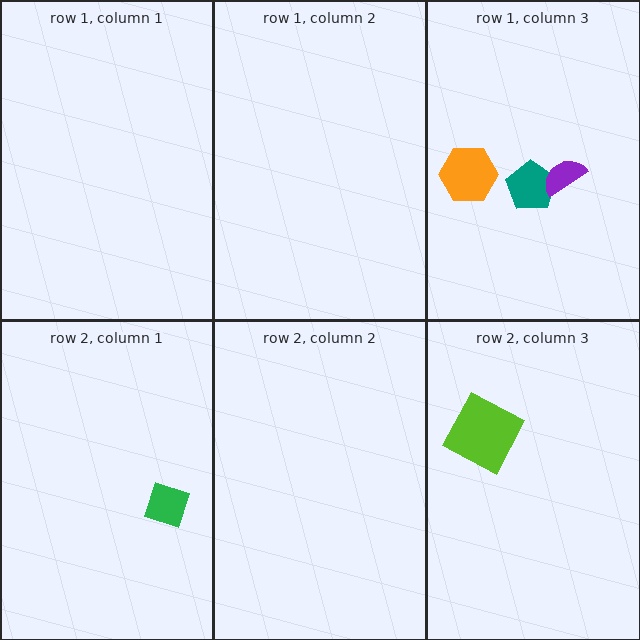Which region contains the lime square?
The row 2, column 3 region.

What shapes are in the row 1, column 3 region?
The teal pentagon, the purple semicircle, the orange hexagon.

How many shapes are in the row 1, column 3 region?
3.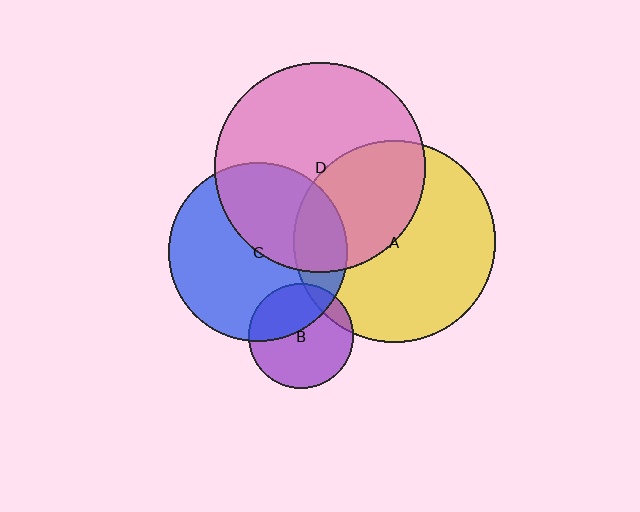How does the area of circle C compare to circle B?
Approximately 2.9 times.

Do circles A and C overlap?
Yes.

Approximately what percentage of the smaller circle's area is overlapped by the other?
Approximately 20%.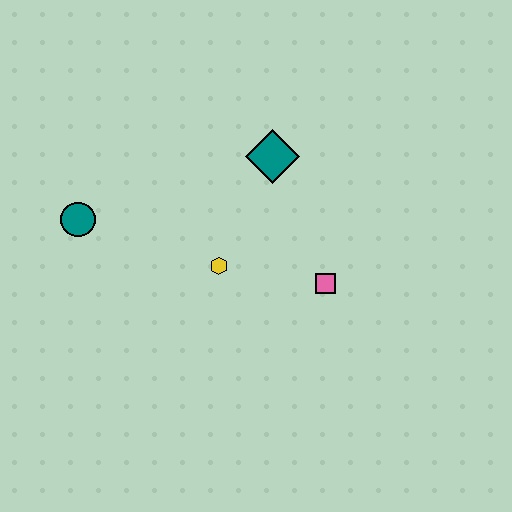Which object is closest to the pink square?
The yellow hexagon is closest to the pink square.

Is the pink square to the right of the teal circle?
Yes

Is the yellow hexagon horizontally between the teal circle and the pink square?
Yes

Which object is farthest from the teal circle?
The pink square is farthest from the teal circle.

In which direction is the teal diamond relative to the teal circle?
The teal diamond is to the right of the teal circle.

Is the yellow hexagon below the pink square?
No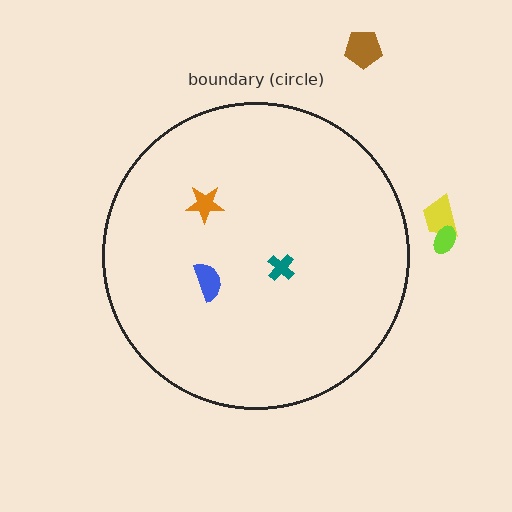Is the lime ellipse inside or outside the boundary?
Outside.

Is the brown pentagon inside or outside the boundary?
Outside.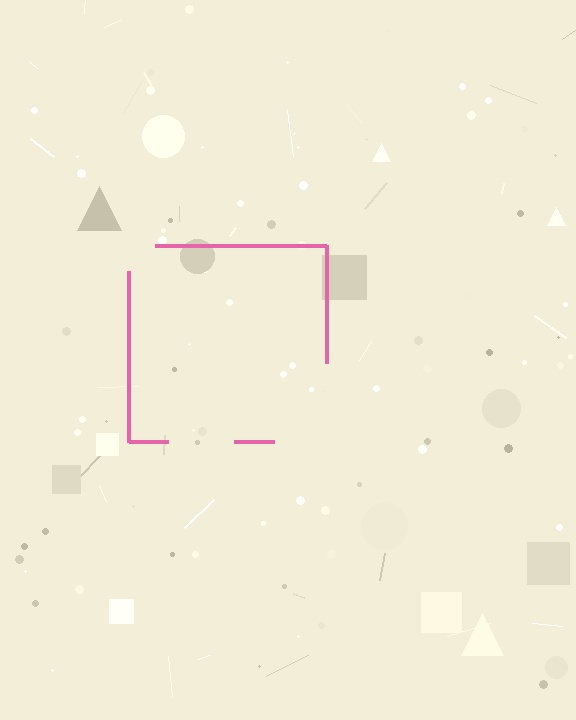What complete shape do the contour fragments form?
The contour fragments form a square.